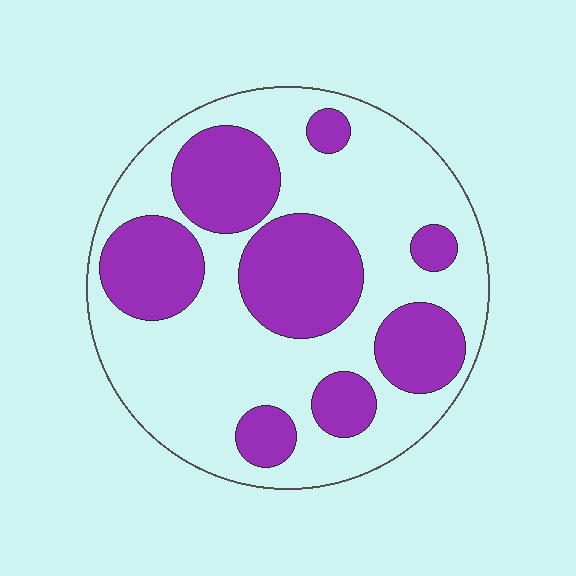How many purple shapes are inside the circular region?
8.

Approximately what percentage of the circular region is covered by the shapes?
Approximately 35%.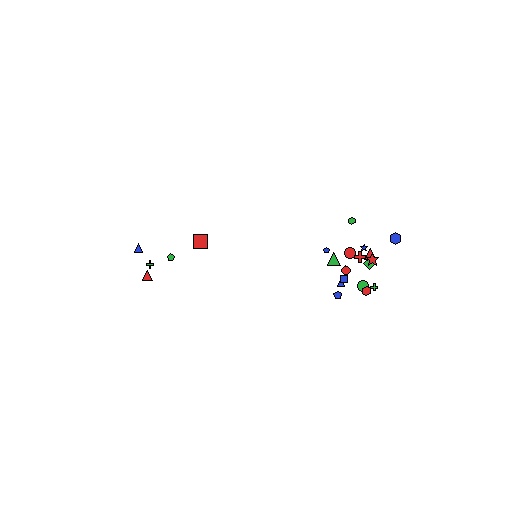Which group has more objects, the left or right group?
The right group.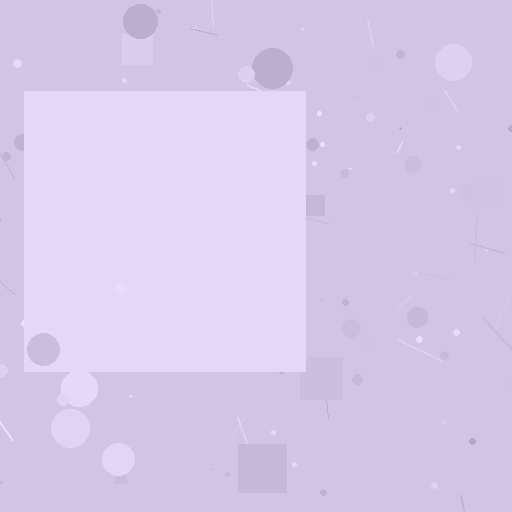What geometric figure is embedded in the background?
A square is embedded in the background.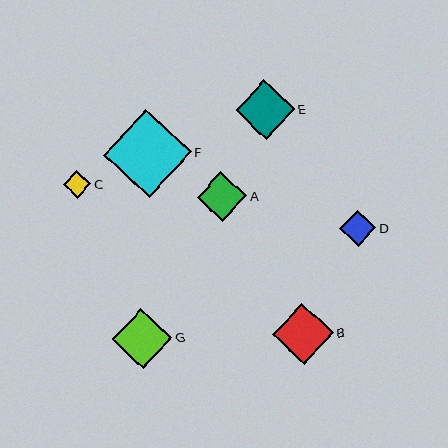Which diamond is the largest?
Diamond F is the largest with a size of approximately 87 pixels.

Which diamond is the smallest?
Diamond C is the smallest with a size of approximately 28 pixels.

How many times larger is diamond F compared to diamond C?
Diamond F is approximately 3.2 times the size of diamond C.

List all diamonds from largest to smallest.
From largest to smallest: F, B, G, E, A, D, C.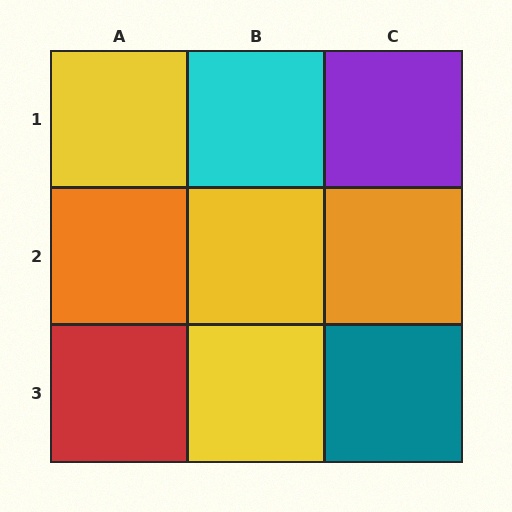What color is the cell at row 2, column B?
Yellow.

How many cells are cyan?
1 cell is cyan.